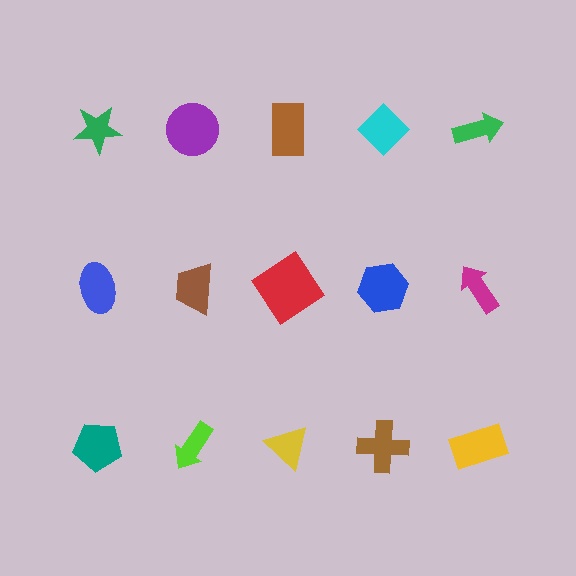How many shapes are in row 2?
5 shapes.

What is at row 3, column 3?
A yellow triangle.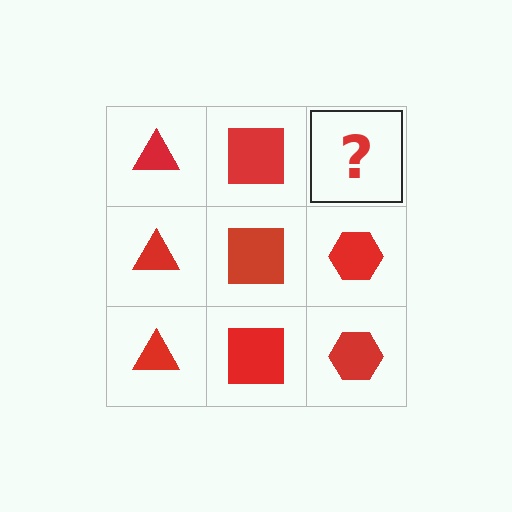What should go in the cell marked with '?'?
The missing cell should contain a red hexagon.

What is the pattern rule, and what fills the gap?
The rule is that each column has a consistent shape. The gap should be filled with a red hexagon.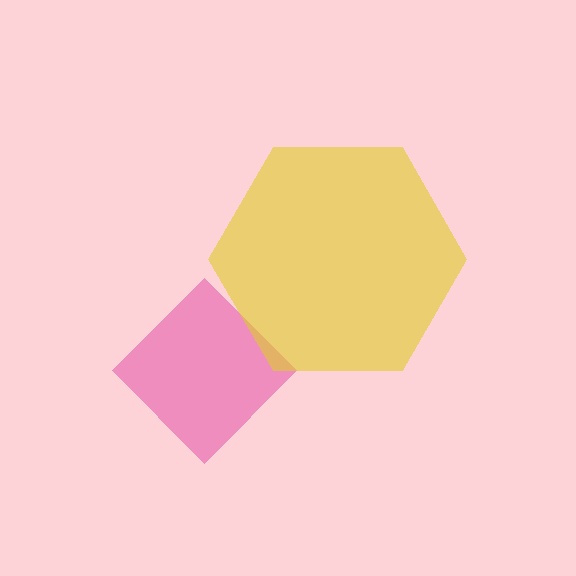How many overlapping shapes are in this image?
There are 2 overlapping shapes in the image.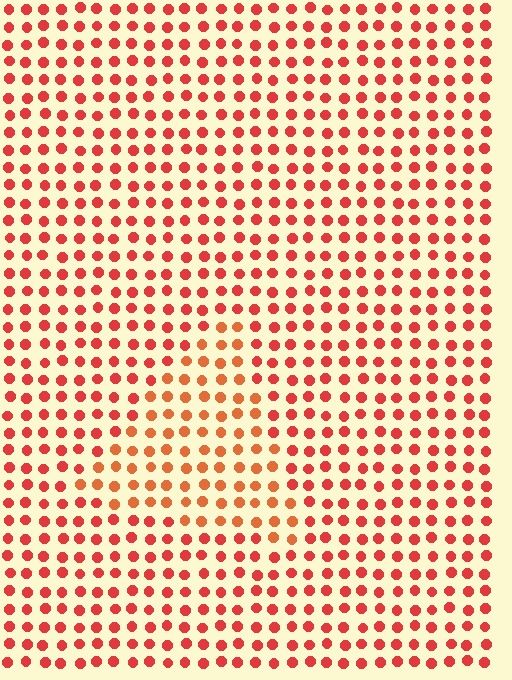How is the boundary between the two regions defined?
The boundary is defined purely by a slight shift in hue (about 20 degrees). Spacing, size, and orientation are identical on both sides.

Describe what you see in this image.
The image is filled with small red elements in a uniform arrangement. A triangle-shaped region is visible where the elements are tinted to a slightly different hue, forming a subtle color boundary.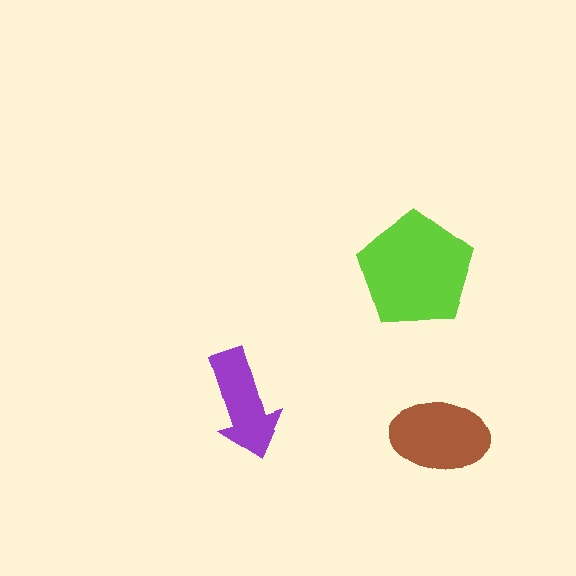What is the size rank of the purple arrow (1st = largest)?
3rd.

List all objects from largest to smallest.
The lime pentagon, the brown ellipse, the purple arrow.